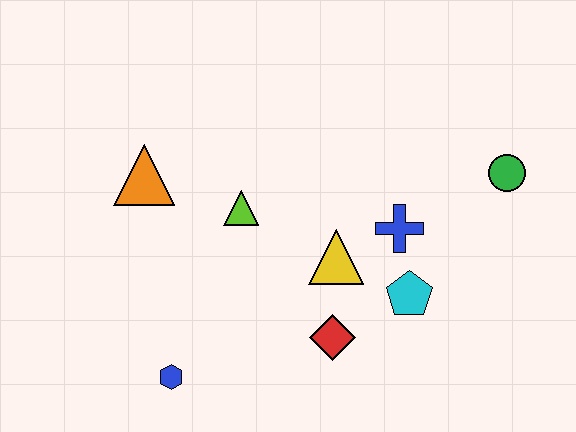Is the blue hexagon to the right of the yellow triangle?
No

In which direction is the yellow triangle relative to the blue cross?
The yellow triangle is to the left of the blue cross.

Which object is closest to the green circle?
The blue cross is closest to the green circle.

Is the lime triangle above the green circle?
No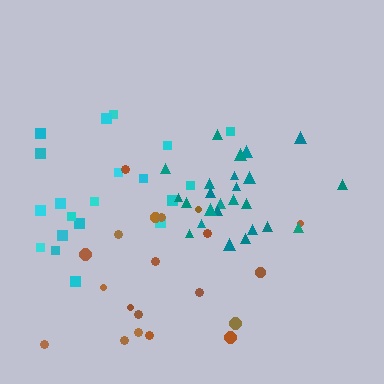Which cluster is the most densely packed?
Teal.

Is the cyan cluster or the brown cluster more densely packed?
Cyan.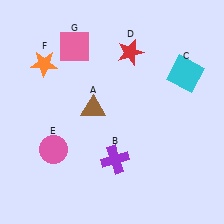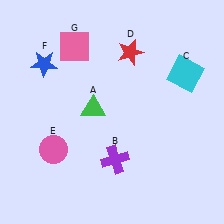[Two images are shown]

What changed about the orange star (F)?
In Image 1, F is orange. In Image 2, it changed to blue.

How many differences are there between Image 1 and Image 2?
There are 2 differences between the two images.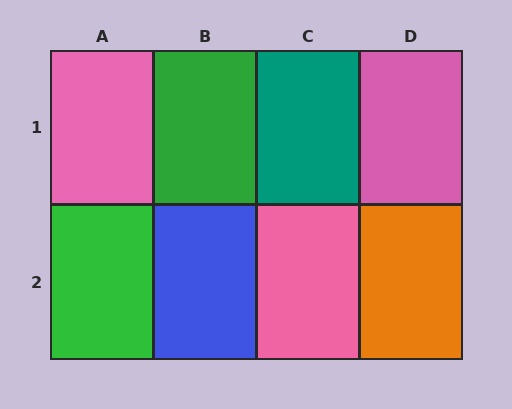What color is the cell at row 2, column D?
Orange.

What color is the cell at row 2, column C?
Pink.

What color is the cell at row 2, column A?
Green.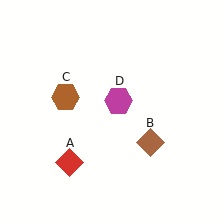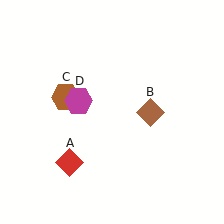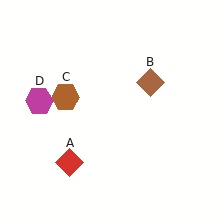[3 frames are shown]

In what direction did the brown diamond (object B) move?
The brown diamond (object B) moved up.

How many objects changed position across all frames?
2 objects changed position: brown diamond (object B), magenta hexagon (object D).